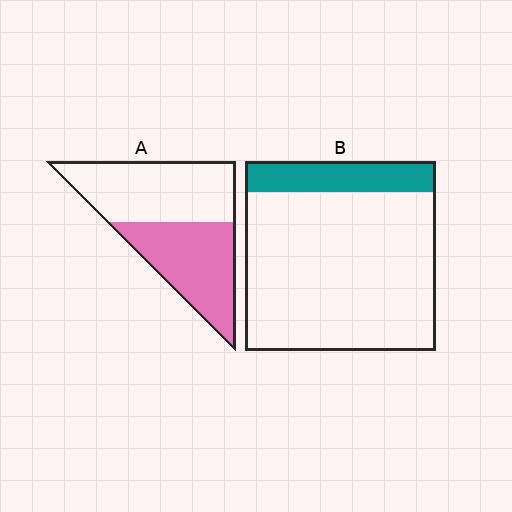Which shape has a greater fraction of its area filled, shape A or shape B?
Shape A.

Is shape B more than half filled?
No.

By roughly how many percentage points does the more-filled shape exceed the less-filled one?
By roughly 30 percentage points (A over B).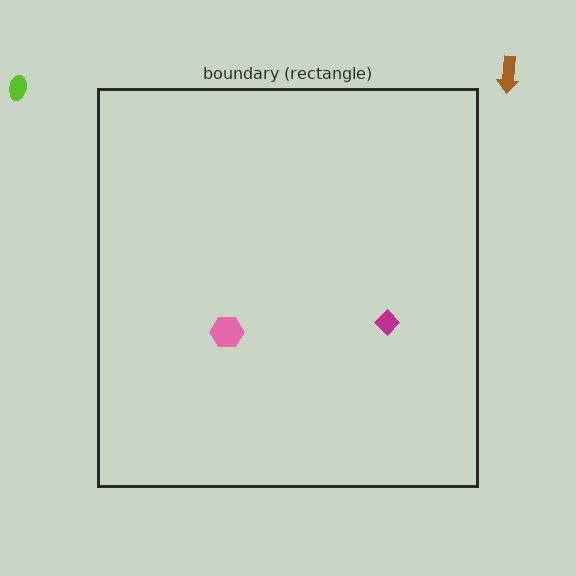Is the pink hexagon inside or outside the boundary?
Inside.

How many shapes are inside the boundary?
2 inside, 2 outside.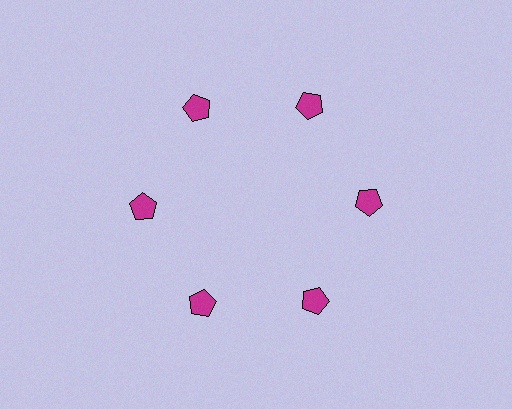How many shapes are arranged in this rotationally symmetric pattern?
There are 6 shapes, arranged in 6 groups of 1.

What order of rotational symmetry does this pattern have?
This pattern has 6-fold rotational symmetry.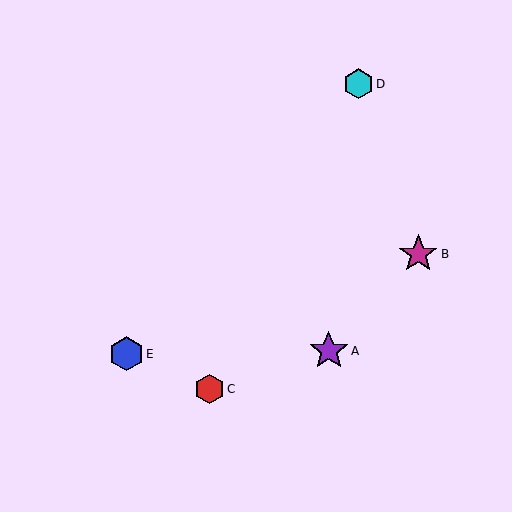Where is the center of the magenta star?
The center of the magenta star is at (418, 254).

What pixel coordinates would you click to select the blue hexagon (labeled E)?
Click at (126, 354) to select the blue hexagon E.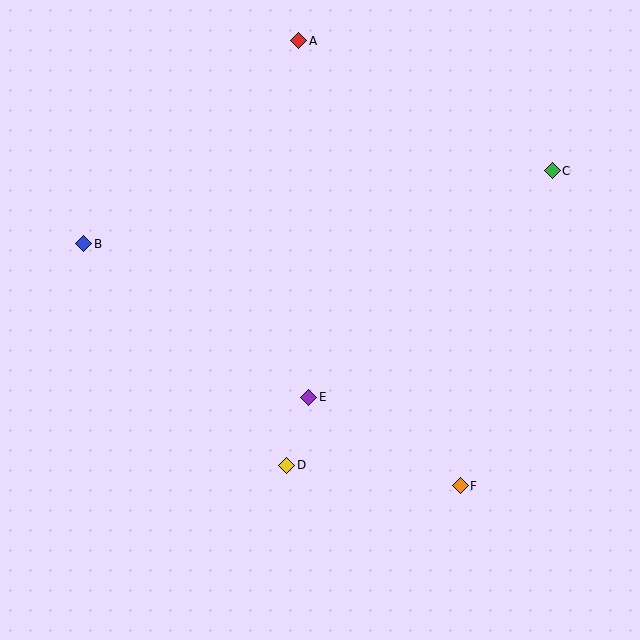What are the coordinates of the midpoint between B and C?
The midpoint between B and C is at (318, 207).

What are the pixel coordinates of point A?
Point A is at (299, 41).